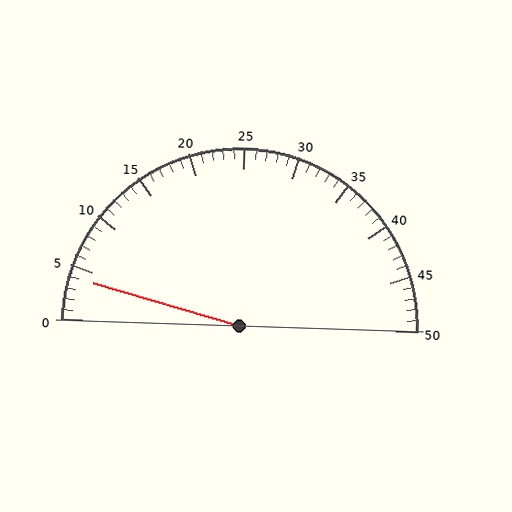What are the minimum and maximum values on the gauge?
The gauge ranges from 0 to 50.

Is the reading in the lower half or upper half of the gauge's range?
The reading is in the lower half of the range (0 to 50).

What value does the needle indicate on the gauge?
The needle indicates approximately 4.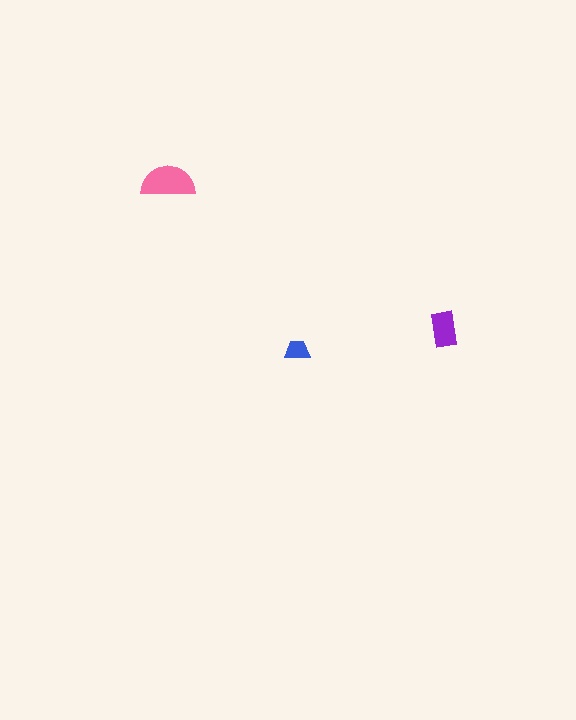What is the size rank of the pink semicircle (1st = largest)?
1st.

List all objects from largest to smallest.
The pink semicircle, the purple rectangle, the blue trapezoid.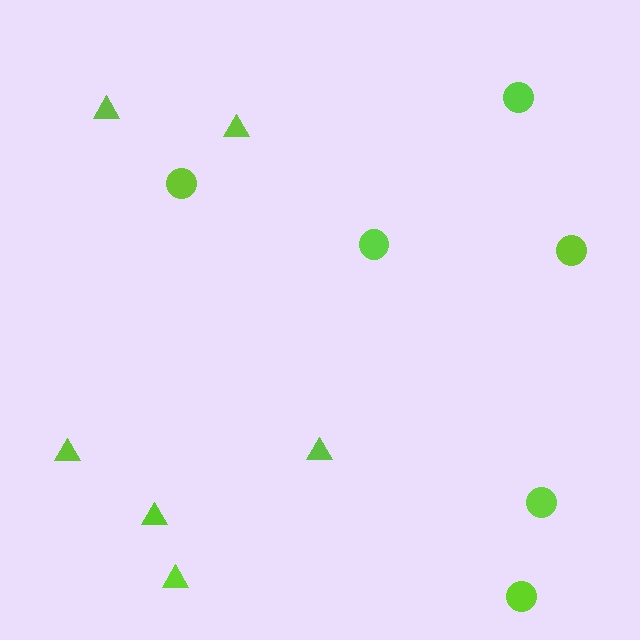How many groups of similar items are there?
There are 2 groups: one group of circles (6) and one group of triangles (6).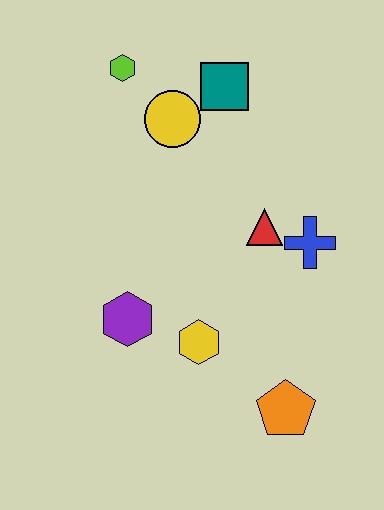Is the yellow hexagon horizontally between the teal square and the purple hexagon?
Yes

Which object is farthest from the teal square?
The orange pentagon is farthest from the teal square.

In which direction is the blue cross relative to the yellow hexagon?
The blue cross is to the right of the yellow hexagon.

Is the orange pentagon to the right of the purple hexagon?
Yes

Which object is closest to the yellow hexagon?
The purple hexagon is closest to the yellow hexagon.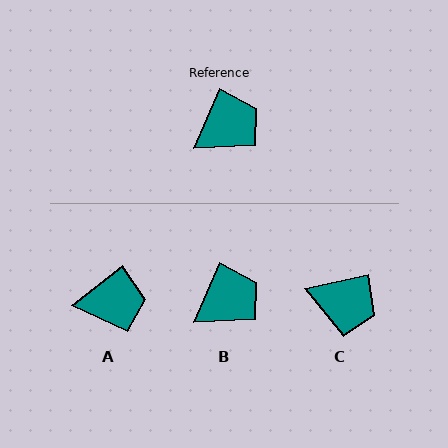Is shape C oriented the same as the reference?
No, it is off by about 54 degrees.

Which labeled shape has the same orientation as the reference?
B.